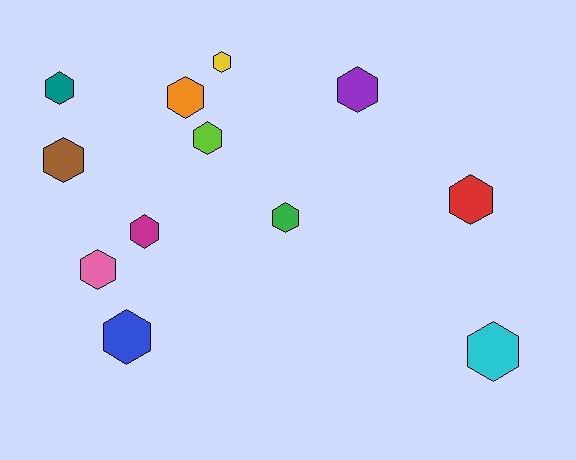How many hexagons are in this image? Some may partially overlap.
There are 12 hexagons.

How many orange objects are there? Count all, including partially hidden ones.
There is 1 orange object.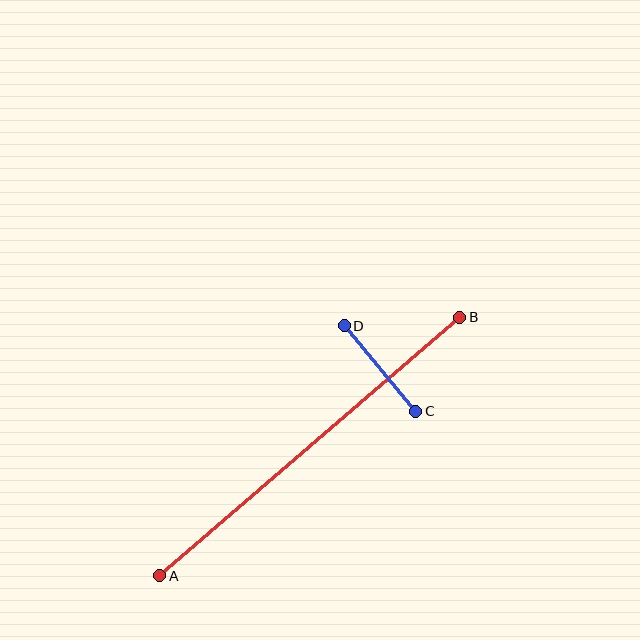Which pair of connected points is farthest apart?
Points A and B are farthest apart.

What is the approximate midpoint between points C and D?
The midpoint is at approximately (380, 369) pixels.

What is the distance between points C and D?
The distance is approximately 111 pixels.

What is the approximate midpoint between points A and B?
The midpoint is at approximately (310, 447) pixels.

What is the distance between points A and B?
The distance is approximately 396 pixels.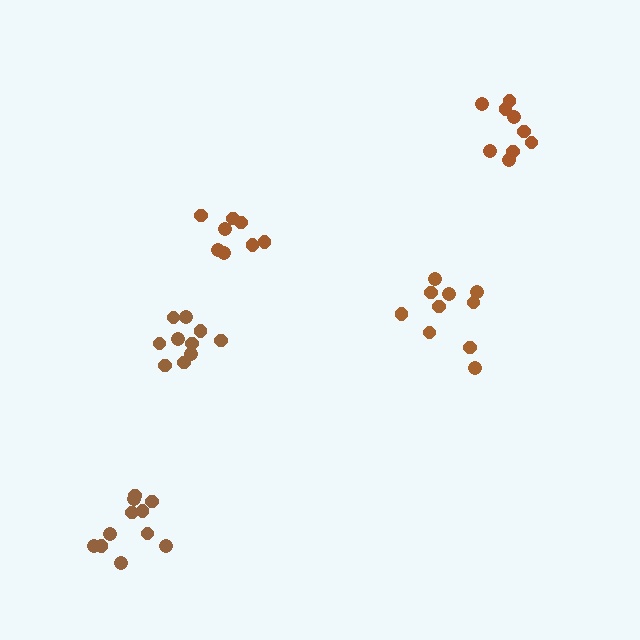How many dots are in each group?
Group 1: 10 dots, Group 2: 9 dots, Group 3: 8 dots, Group 4: 10 dots, Group 5: 11 dots (48 total).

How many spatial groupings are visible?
There are 5 spatial groupings.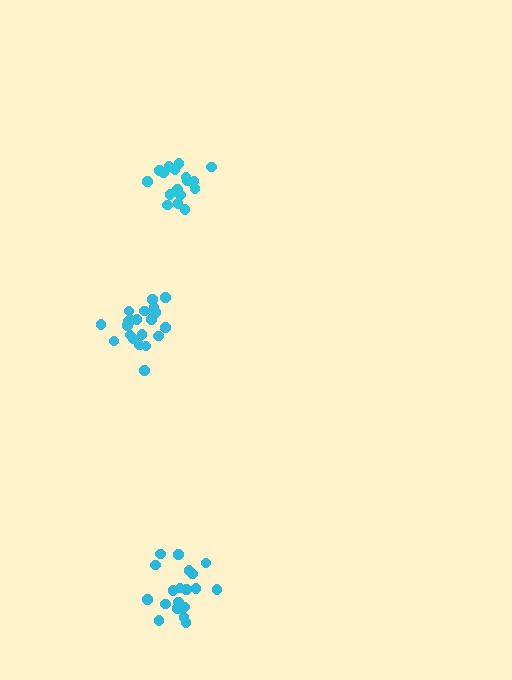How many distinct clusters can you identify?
There are 3 distinct clusters.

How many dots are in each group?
Group 1: 20 dots, Group 2: 21 dots, Group 3: 17 dots (58 total).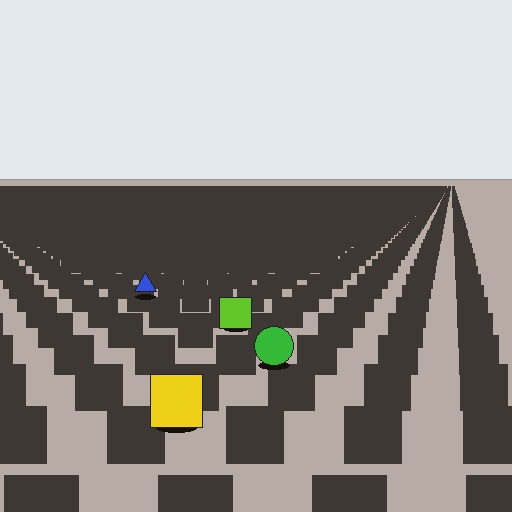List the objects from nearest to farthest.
From nearest to farthest: the yellow square, the green circle, the lime square, the blue triangle.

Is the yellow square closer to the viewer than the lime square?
Yes. The yellow square is closer — you can tell from the texture gradient: the ground texture is coarser near it.